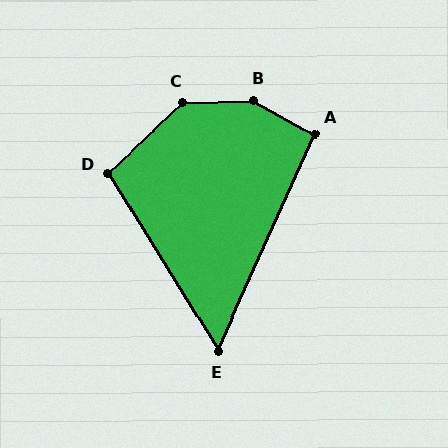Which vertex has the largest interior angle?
B, at approximately 148 degrees.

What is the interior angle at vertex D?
Approximately 101 degrees (obtuse).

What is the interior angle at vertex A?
Approximately 95 degrees (obtuse).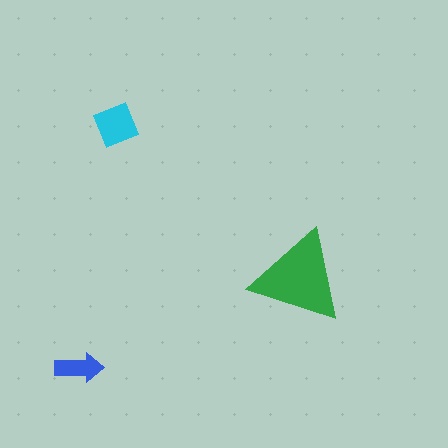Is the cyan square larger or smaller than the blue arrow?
Larger.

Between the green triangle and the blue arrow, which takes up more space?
The green triangle.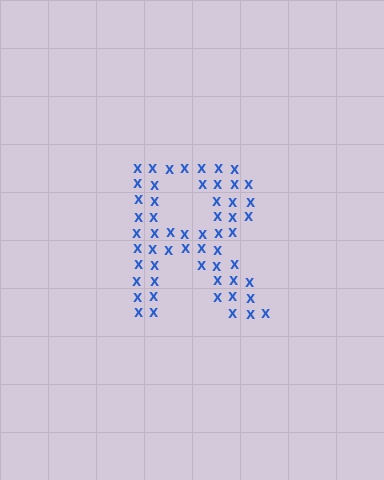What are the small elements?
The small elements are letter X's.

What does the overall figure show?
The overall figure shows the letter R.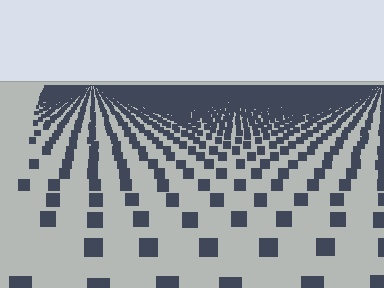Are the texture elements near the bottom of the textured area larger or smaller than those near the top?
Larger. Near the bottom, elements are closer to the viewer and appear at a bigger on-screen size.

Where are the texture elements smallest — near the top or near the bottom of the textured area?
Near the top.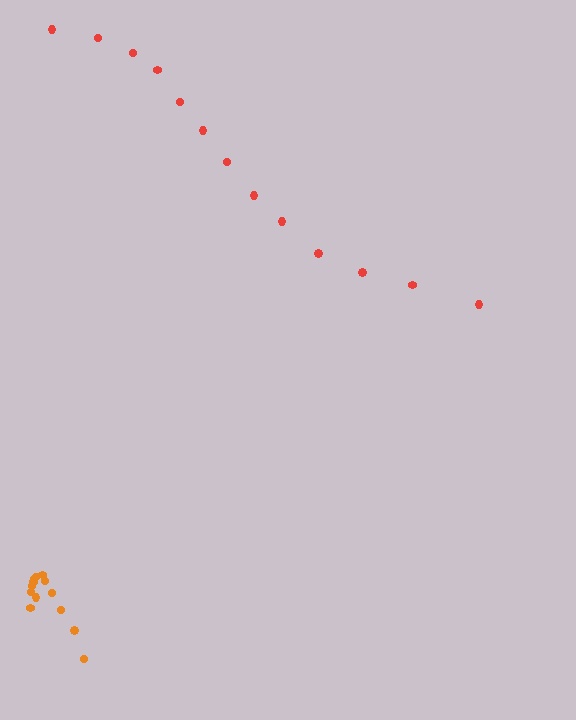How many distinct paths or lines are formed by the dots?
There are 2 distinct paths.